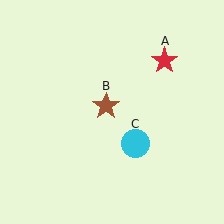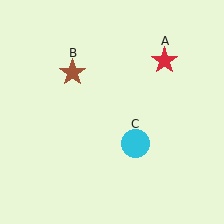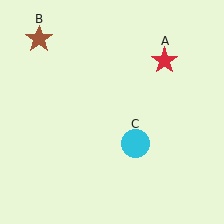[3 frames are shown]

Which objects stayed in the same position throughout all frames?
Red star (object A) and cyan circle (object C) remained stationary.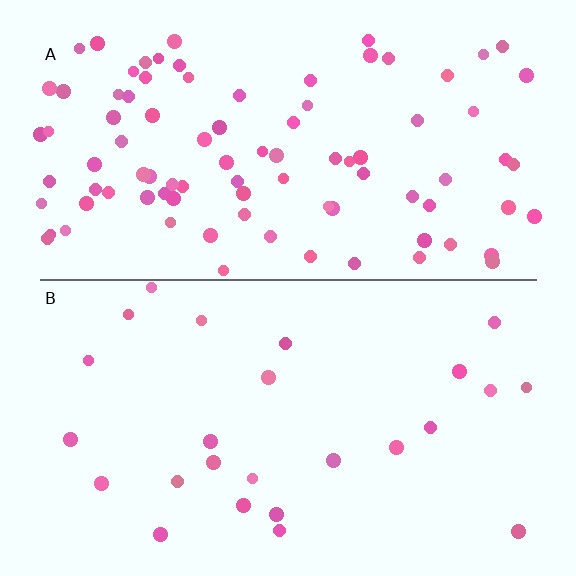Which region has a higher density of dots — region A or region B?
A (the top).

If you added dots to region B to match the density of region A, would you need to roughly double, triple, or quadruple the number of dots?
Approximately quadruple.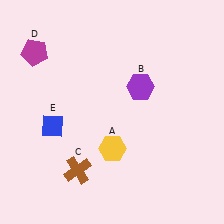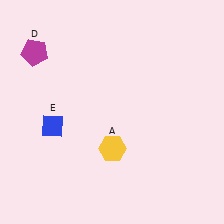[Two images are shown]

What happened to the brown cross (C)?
The brown cross (C) was removed in Image 2. It was in the bottom-left area of Image 1.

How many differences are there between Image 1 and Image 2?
There are 2 differences between the two images.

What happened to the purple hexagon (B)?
The purple hexagon (B) was removed in Image 2. It was in the top-right area of Image 1.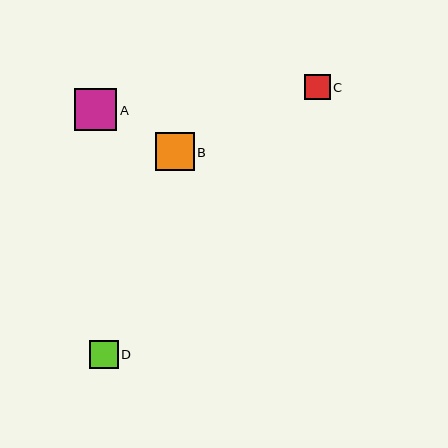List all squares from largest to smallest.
From largest to smallest: A, B, D, C.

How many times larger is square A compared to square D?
Square A is approximately 1.5 times the size of square D.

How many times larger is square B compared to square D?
Square B is approximately 1.3 times the size of square D.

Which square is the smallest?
Square C is the smallest with a size of approximately 25 pixels.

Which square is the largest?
Square A is the largest with a size of approximately 42 pixels.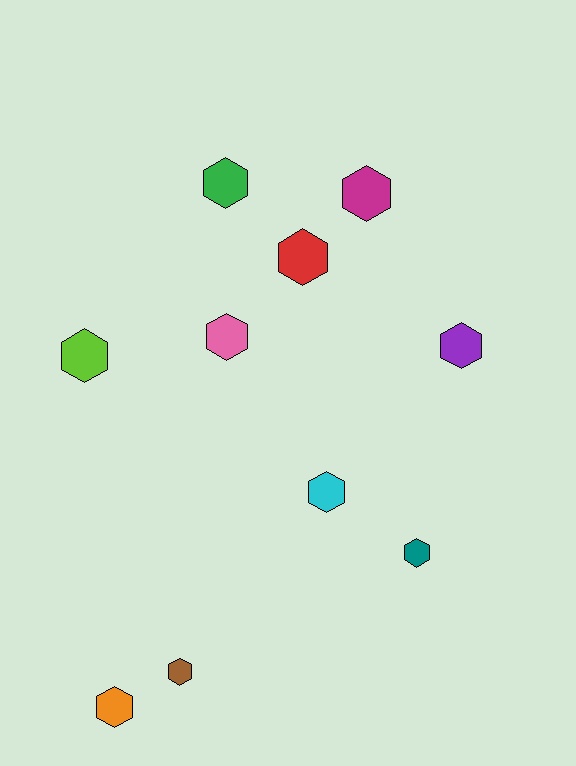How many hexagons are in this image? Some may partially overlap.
There are 10 hexagons.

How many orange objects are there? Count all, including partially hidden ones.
There is 1 orange object.